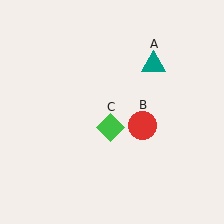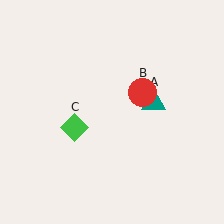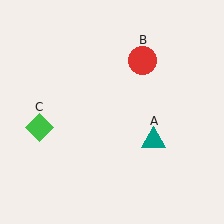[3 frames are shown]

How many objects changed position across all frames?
3 objects changed position: teal triangle (object A), red circle (object B), green diamond (object C).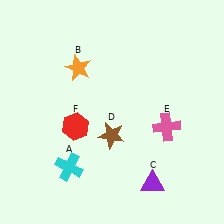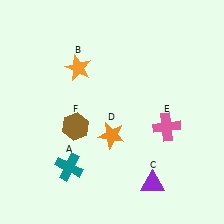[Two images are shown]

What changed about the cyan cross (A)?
In Image 1, A is cyan. In Image 2, it changed to teal.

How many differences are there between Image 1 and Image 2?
There are 3 differences between the two images.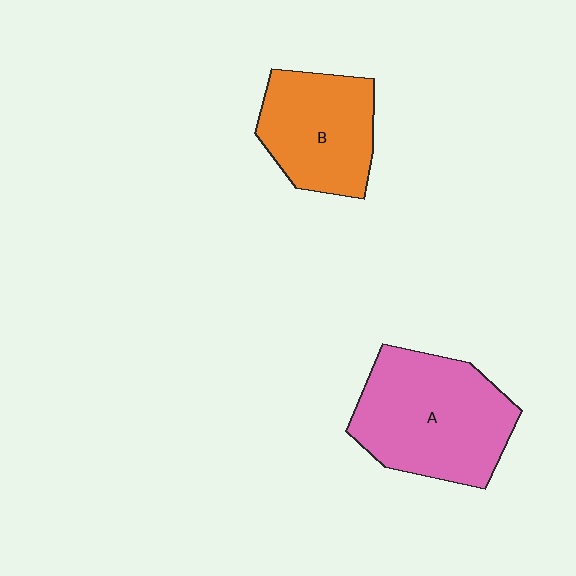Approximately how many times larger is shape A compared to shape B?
Approximately 1.4 times.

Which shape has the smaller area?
Shape B (orange).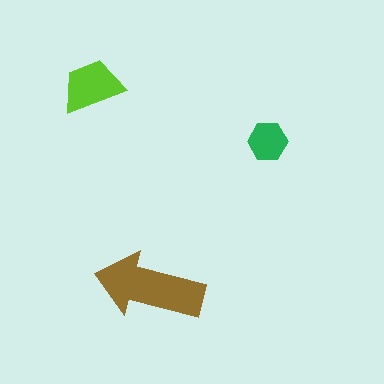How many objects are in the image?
There are 3 objects in the image.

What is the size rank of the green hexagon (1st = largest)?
3rd.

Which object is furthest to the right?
The green hexagon is rightmost.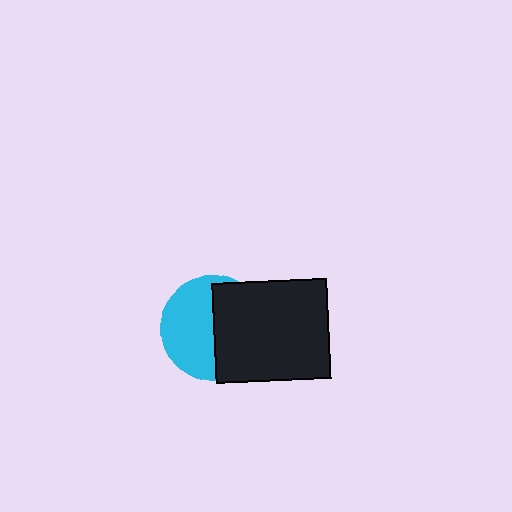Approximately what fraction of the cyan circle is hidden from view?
Roughly 49% of the cyan circle is hidden behind the black rectangle.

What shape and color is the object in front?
The object in front is a black rectangle.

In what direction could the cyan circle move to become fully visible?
The cyan circle could move left. That would shift it out from behind the black rectangle entirely.